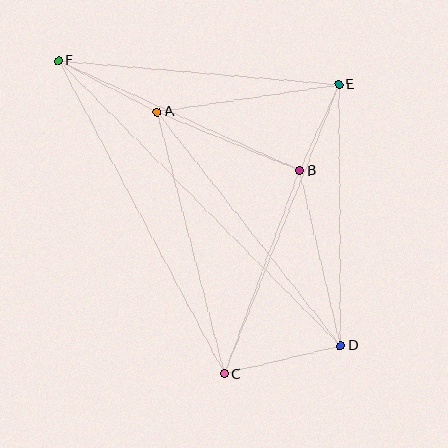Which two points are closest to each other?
Points B and E are closest to each other.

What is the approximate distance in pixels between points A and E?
The distance between A and E is approximately 183 pixels.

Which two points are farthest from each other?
Points D and F are farthest from each other.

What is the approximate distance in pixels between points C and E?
The distance between C and E is approximately 311 pixels.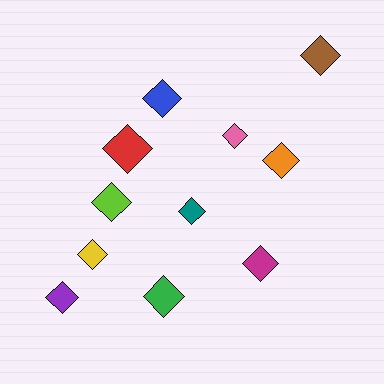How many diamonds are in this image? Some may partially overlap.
There are 11 diamonds.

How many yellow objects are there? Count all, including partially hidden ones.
There is 1 yellow object.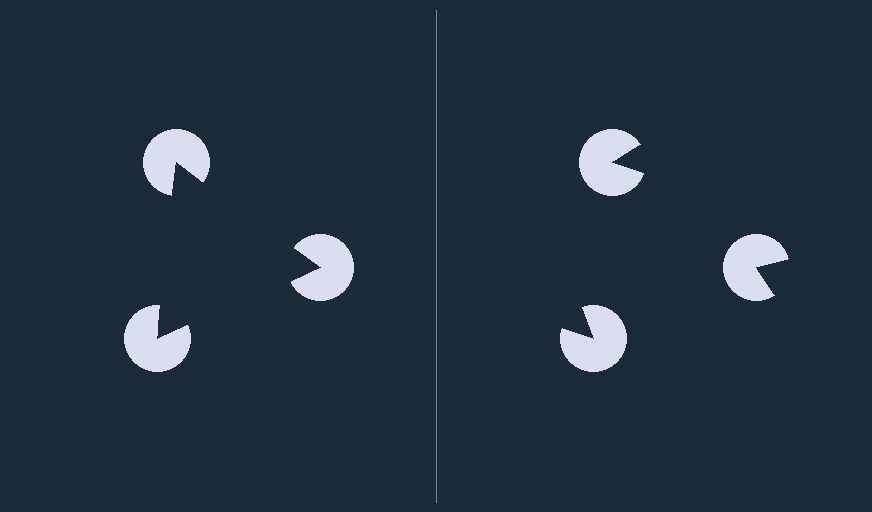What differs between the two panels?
The pac-man discs are positioned identically on both sides; only the wedge orientations differ. On the left they align to a triangle; on the right they are misaligned.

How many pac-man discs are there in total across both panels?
6 — 3 on each side.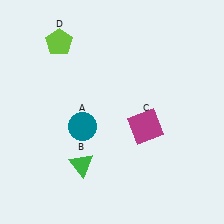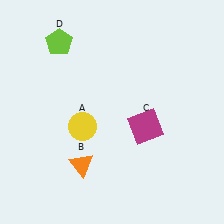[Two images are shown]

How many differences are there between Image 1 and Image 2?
There are 2 differences between the two images.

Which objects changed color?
A changed from teal to yellow. B changed from green to orange.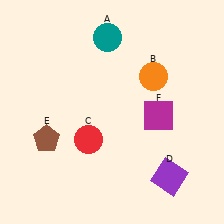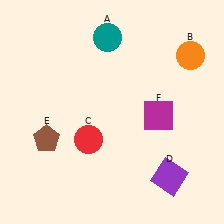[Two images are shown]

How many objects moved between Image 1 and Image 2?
1 object moved between the two images.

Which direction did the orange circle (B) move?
The orange circle (B) moved right.